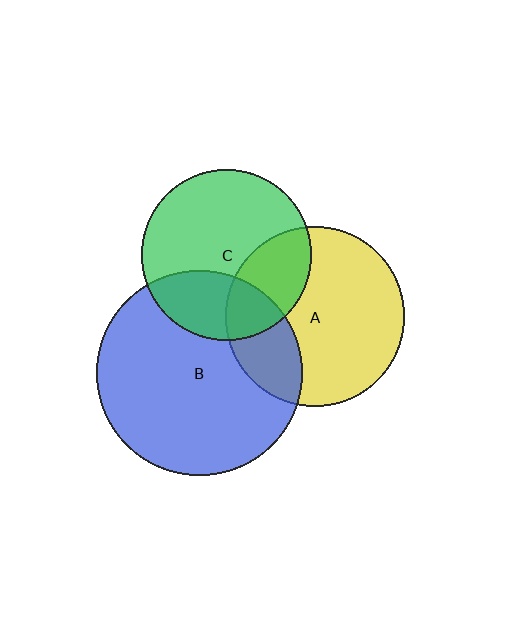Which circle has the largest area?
Circle B (blue).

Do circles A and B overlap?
Yes.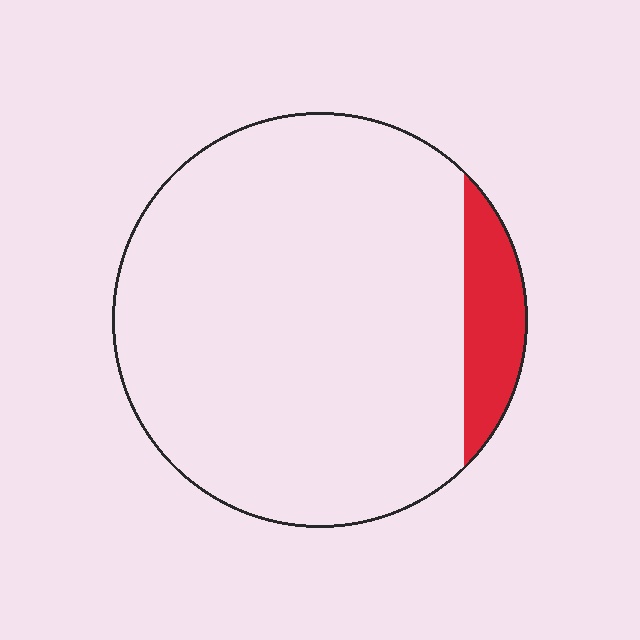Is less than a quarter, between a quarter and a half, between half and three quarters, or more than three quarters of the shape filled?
Less than a quarter.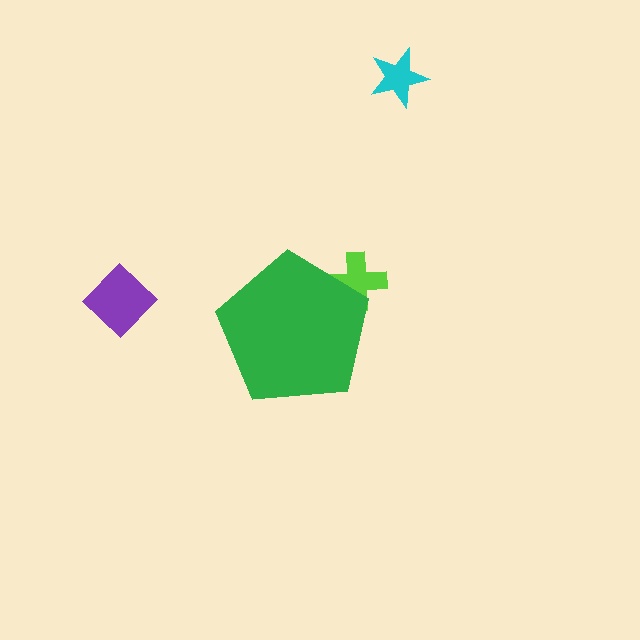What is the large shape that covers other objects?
A green pentagon.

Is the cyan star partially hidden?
No, the cyan star is fully visible.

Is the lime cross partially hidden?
Yes, the lime cross is partially hidden behind the green pentagon.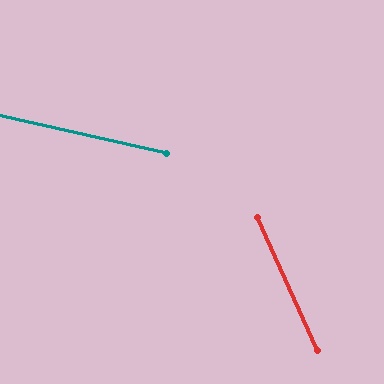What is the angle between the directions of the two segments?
Approximately 53 degrees.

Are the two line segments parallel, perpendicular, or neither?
Neither parallel nor perpendicular — they differ by about 53°.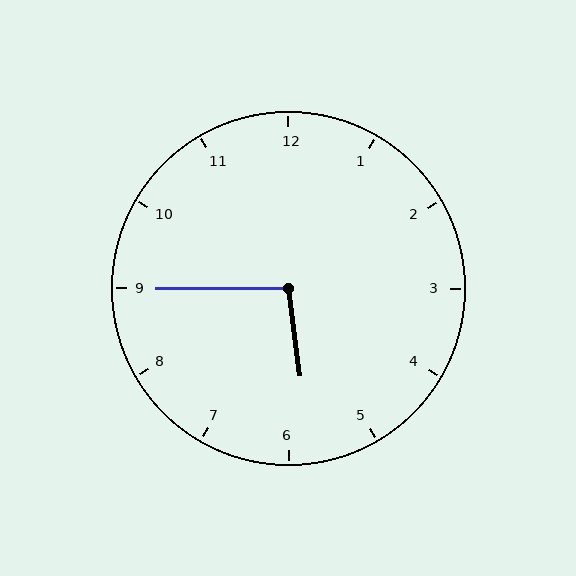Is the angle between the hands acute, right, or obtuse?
It is obtuse.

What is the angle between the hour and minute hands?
Approximately 98 degrees.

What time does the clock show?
5:45.